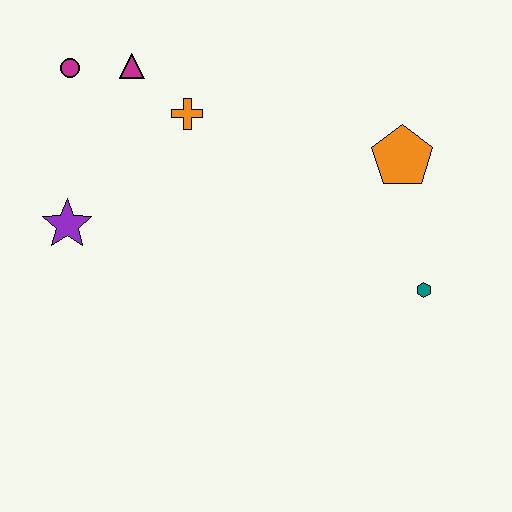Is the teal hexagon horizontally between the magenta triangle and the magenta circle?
No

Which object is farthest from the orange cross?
The teal hexagon is farthest from the orange cross.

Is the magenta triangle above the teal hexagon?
Yes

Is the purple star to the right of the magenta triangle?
No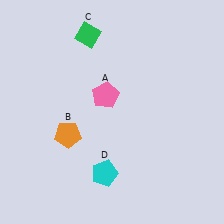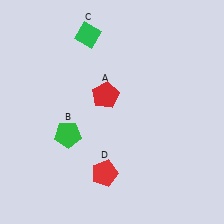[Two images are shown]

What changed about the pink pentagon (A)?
In Image 1, A is pink. In Image 2, it changed to red.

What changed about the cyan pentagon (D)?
In Image 1, D is cyan. In Image 2, it changed to red.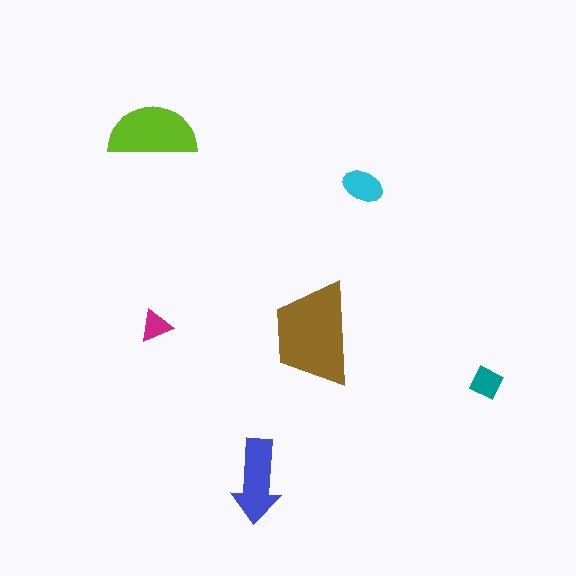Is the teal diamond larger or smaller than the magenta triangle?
Larger.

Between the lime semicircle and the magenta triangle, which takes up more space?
The lime semicircle.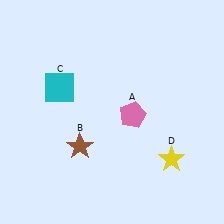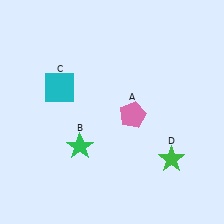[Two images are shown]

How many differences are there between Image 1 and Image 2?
There are 2 differences between the two images.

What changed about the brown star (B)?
In Image 1, B is brown. In Image 2, it changed to green.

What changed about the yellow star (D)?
In Image 1, D is yellow. In Image 2, it changed to green.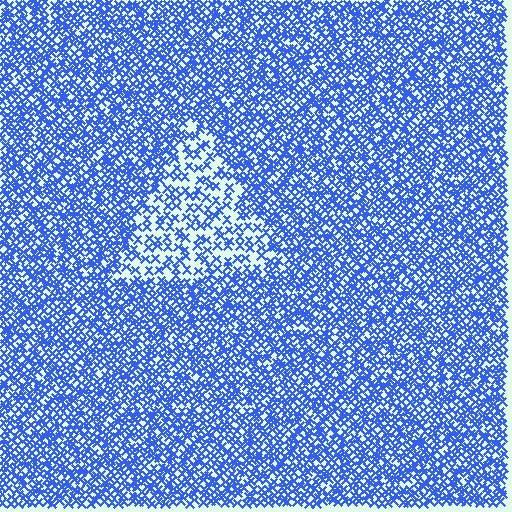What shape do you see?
I see a triangle.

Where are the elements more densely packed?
The elements are more densely packed outside the triangle boundary.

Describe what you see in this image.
The image contains small blue elements arranged at two different densities. A triangle-shaped region is visible where the elements are less densely packed than the surrounding area.